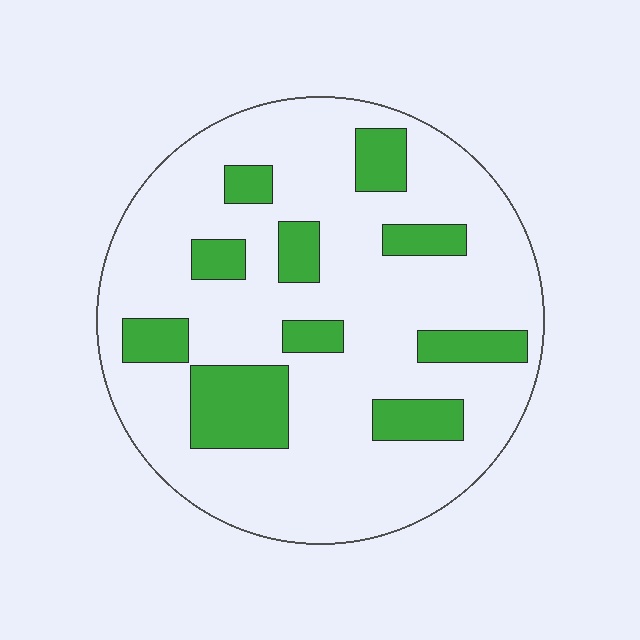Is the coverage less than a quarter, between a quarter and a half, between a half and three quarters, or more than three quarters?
Less than a quarter.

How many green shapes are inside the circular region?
10.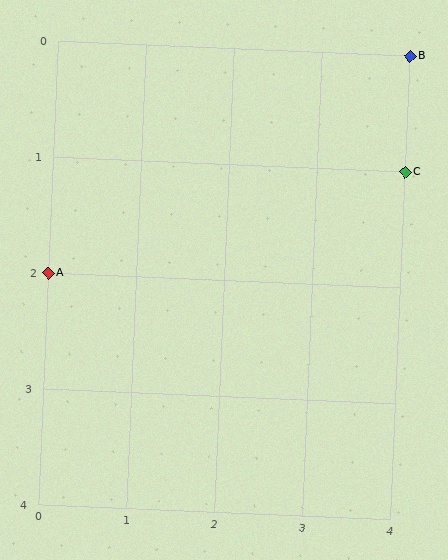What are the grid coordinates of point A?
Point A is at grid coordinates (0, 2).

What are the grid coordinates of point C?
Point C is at grid coordinates (4, 1).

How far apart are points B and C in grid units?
Points B and C are 1 row apart.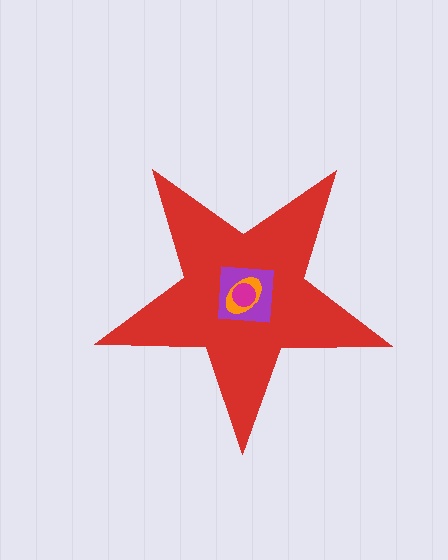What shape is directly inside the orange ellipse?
The magenta circle.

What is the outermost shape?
The red star.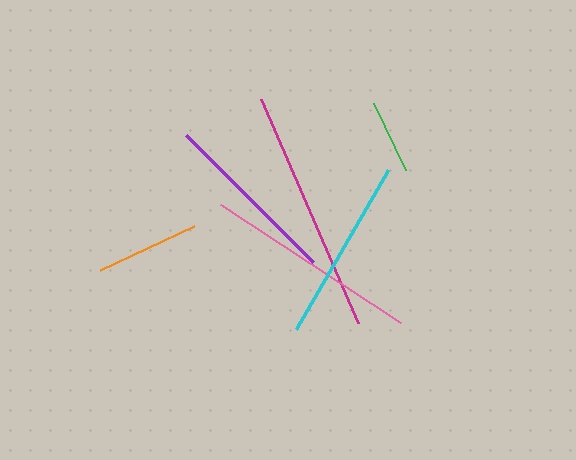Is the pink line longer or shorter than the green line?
The pink line is longer than the green line.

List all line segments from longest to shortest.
From longest to shortest: magenta, pink, cyan, purple, orange, green.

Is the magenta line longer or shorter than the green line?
The magenta line is longer than the green line.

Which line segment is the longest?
The magenta line is the longest at approximately 244 pixels.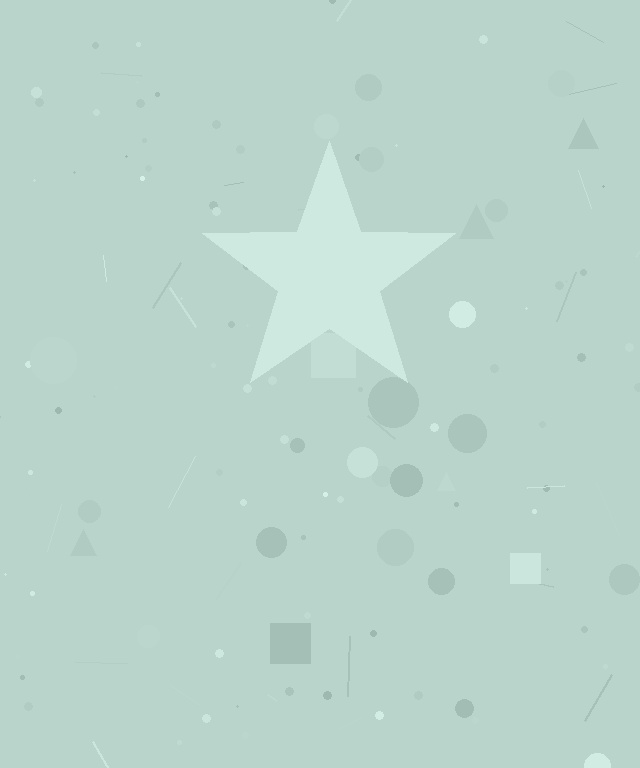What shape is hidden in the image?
A star is hidden in the image.